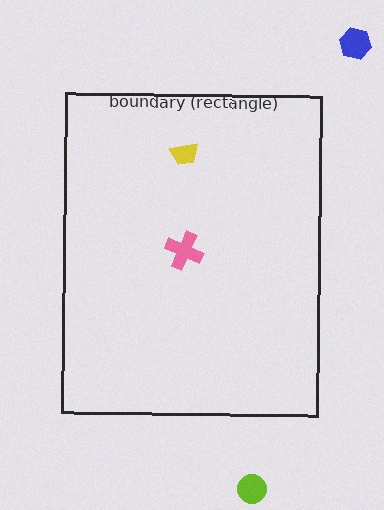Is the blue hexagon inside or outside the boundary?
Outside.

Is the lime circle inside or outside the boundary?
Outside.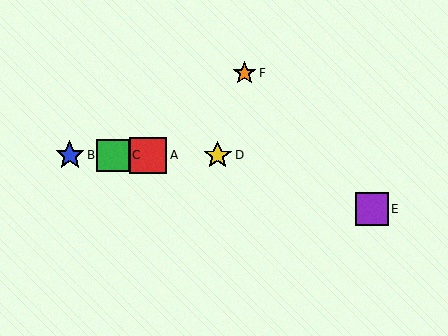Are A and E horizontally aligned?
No, A is at y≈155 and E is at y≈209.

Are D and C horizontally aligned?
Yes, both are at y≈155.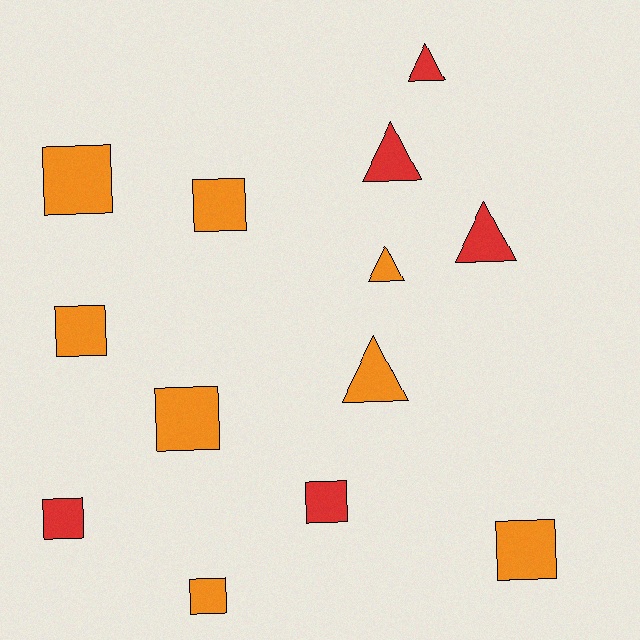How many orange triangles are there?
There are 2 orange triangles.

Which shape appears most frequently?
Square, with 8 objects.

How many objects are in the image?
There are 13 objects.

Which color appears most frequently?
Orange, with 8 objects.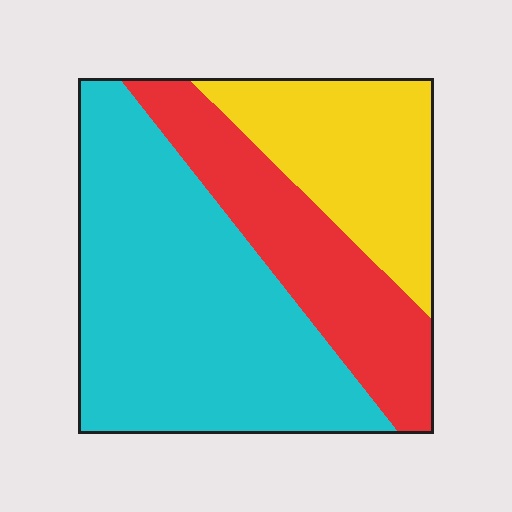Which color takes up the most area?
Cyan, at roughly 50%.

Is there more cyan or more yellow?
Cyan.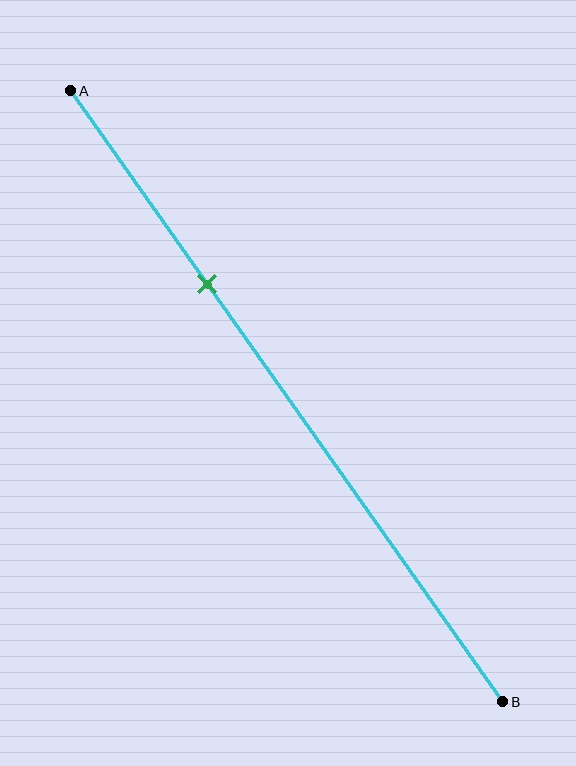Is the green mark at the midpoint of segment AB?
No, the mark is at about 30% from A, not at the 50% midpoint.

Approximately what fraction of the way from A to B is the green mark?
The green mark is approximately 30% of the way from A to B.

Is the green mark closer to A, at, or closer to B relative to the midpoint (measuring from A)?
The green mark is closer to point A than the midpoint of segment AB.